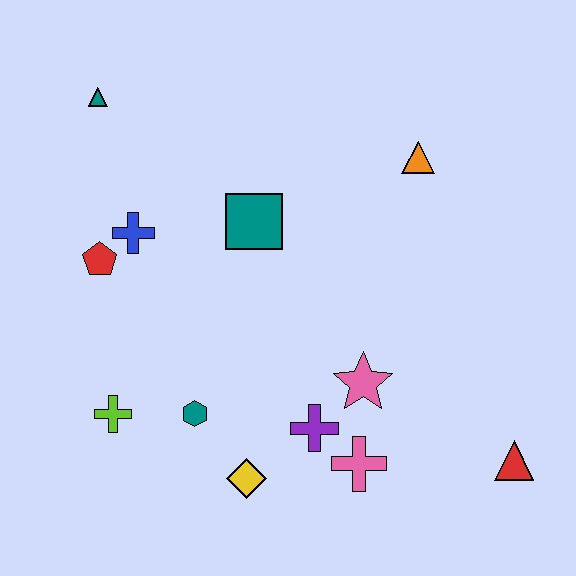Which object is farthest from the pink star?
The teal triangle is farthest from the pink star.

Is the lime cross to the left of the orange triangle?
Yes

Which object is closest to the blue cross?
The red pentagon is closest to the blue cross.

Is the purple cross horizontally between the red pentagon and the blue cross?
No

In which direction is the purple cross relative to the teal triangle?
The purple cross is below the teal triangle.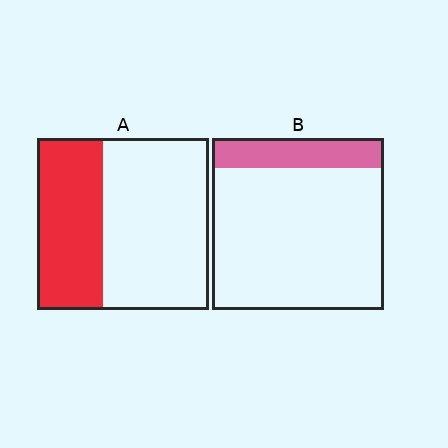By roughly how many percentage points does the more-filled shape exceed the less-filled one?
By roughly 20 percentage points (A over B).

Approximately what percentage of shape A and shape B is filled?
A is approximately 40% and B is approximately 15%.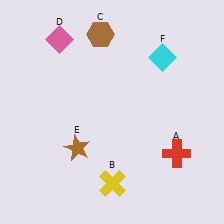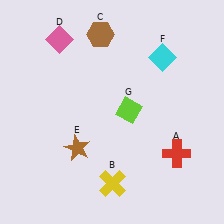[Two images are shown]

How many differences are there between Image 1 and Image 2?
There is 1 difference between the two images.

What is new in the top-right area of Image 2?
A lime diamond (G) was added in the top-right area of Image 2.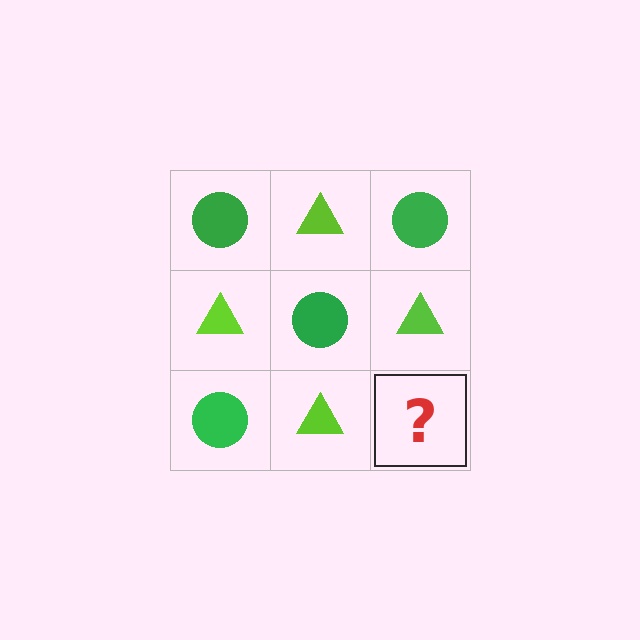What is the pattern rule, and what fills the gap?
The rule is that it alternates green circle and lime triangle in a checkerboard pattern. The gap should be filled with a green circle.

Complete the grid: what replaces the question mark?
The question mark should be replaced with a green circle.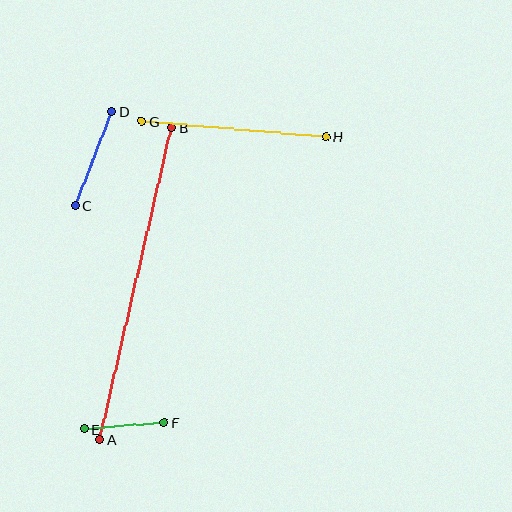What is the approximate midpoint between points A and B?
The midpoint is at approximately (136, 284) pixels.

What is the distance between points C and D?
The distance is approximately 101 pixels.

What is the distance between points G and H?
The distance is approximately 185 pixels.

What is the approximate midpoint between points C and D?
The midpoint is at approximately (94, 159) pixels.